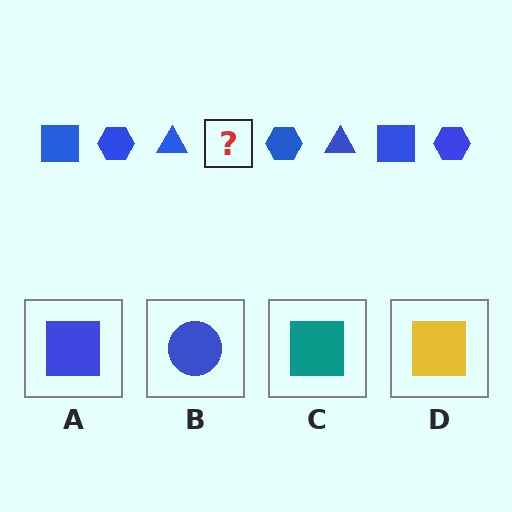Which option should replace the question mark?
Option A.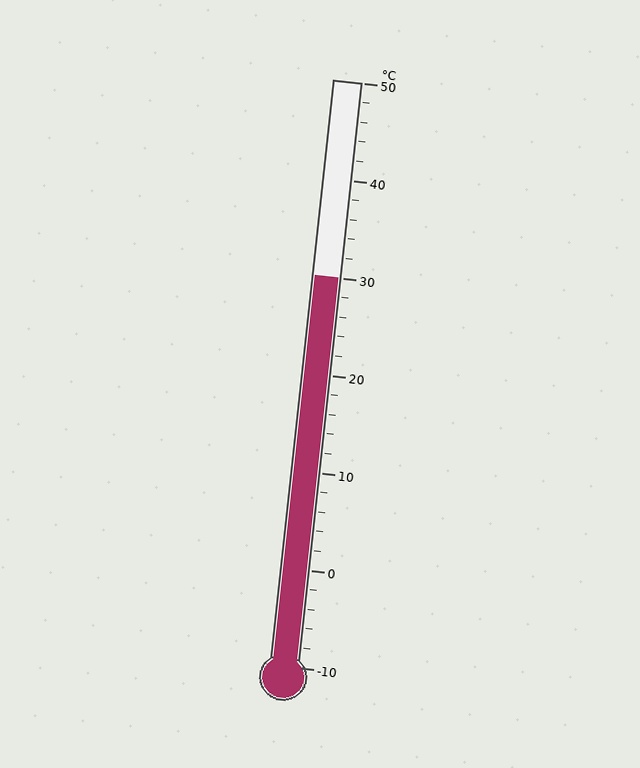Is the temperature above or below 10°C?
The temperature is above 10°C.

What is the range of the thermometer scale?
The thermometer scale ranges from -10°C to 50°C.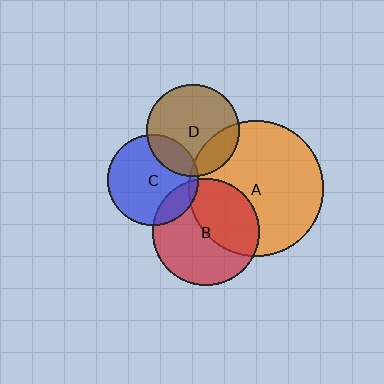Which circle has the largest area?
Circle A (orange).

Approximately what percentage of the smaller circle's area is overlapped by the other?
Approximately 20%.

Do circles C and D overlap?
Yes.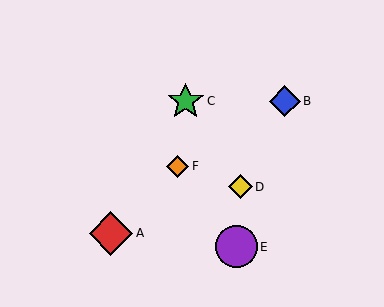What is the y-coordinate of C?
Object C is at y≈101.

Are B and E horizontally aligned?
No, B is at y≈101 and E is at y≈247.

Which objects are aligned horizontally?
Objects B, C are aligned horizontally.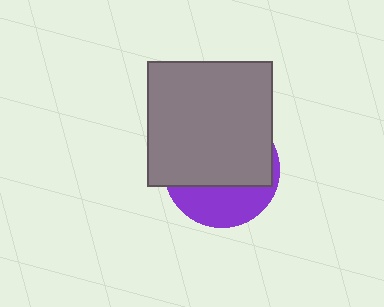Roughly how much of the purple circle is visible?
A small part of it is visible (roughly 33%).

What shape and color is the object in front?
The object in front is a gray square.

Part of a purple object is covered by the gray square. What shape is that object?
It is a circle.